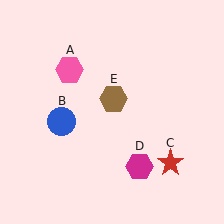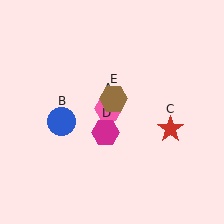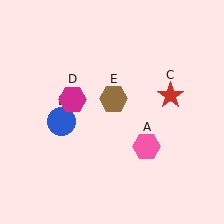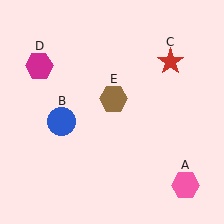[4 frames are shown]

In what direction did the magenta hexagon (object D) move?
The magenta hexagon (object D) moved up and to the left.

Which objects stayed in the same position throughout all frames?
Blue circle (object B) and brown hexagon (object E) remained stationary.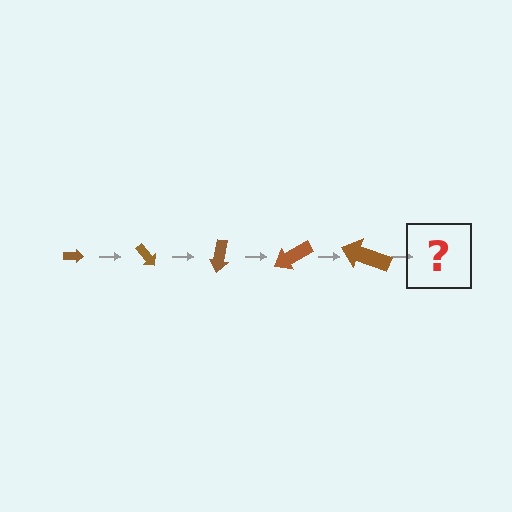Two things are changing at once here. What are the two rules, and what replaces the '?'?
The two rules are that the arrow grows larger each step and it rotates 50 degrees each step. The '?' should be an arrow, larger than the previous one and rotated 250 degrees from the start.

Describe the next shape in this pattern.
It should be an arrow, larger than the previous one and rotated 250 degrees from the start.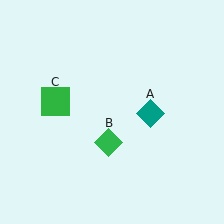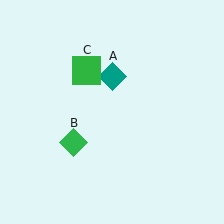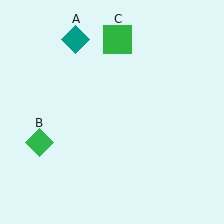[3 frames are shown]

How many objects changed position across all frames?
3 objects changed position: teal diamond (object A), green diamond (object B), green square (object C).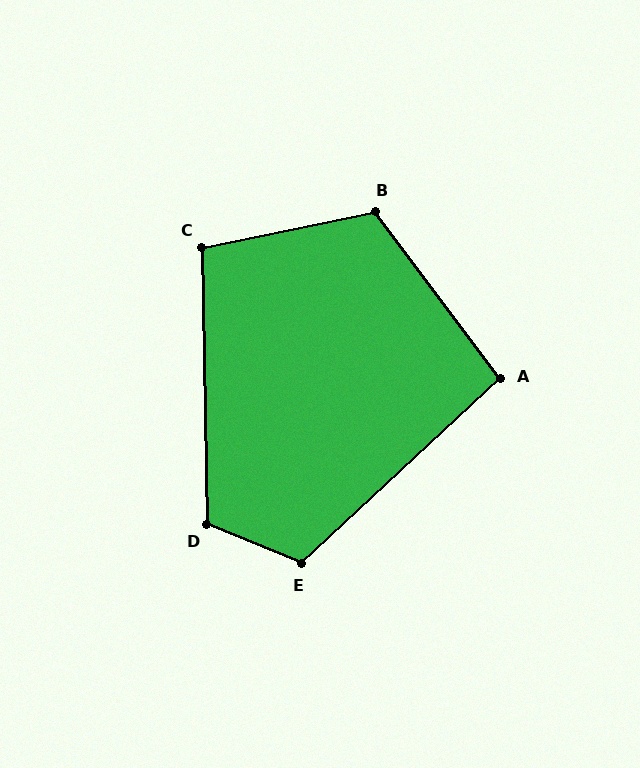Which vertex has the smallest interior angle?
A, at approximately 96 degrees.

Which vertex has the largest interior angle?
B, at approximately 115 degrees.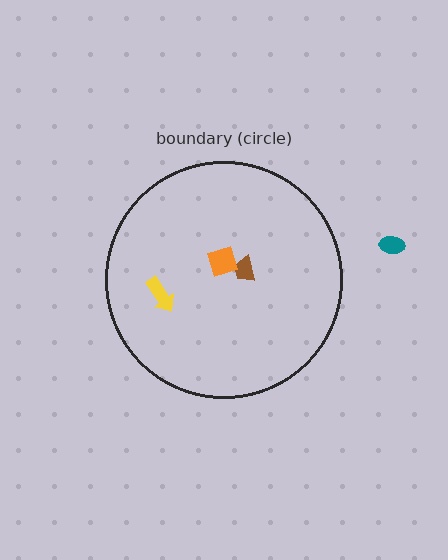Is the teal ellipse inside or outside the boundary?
Outside.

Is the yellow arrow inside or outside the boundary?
Inside.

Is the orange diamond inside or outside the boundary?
Inside.